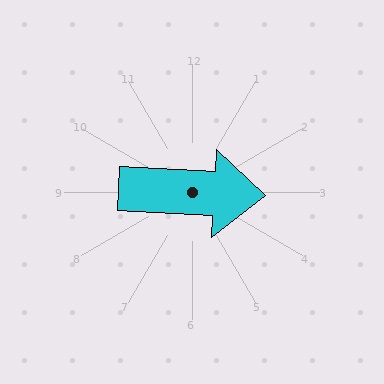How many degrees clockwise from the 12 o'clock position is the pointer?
Approximately 93 degrees.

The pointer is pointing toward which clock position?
Roughly 3 o'clock.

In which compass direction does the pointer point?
East.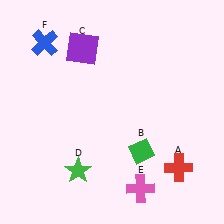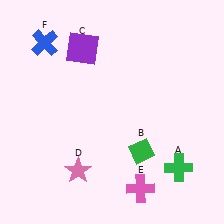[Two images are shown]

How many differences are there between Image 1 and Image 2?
There are 2 differences between the two images.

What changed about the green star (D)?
In Image 1, D is green. In Image 2, it changed to pink.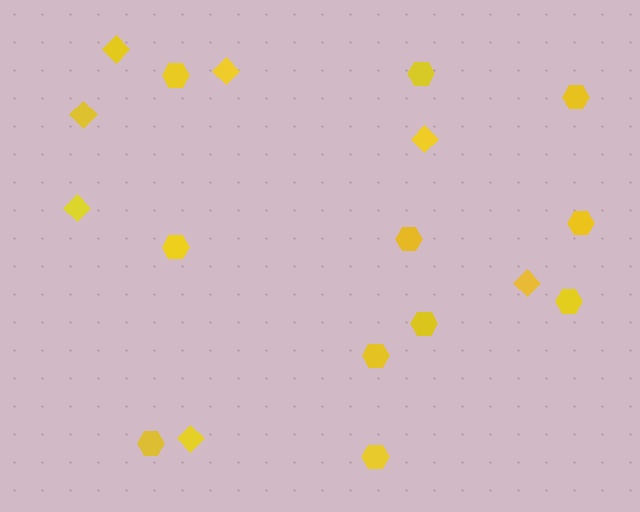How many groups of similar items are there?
There are 2 groups: one group of diamonds (7) and one group of hexagons (11).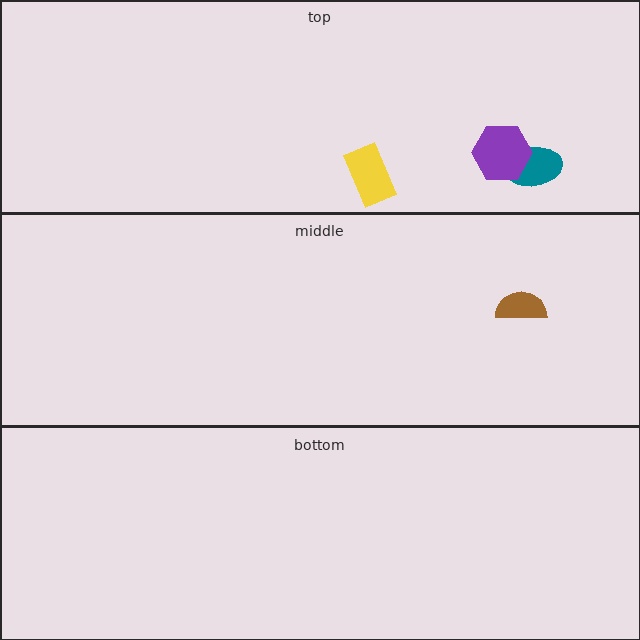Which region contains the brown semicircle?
The middle region.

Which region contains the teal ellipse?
The top region.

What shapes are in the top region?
The teal ellipse, the purple hexagon, the yellow rectangle.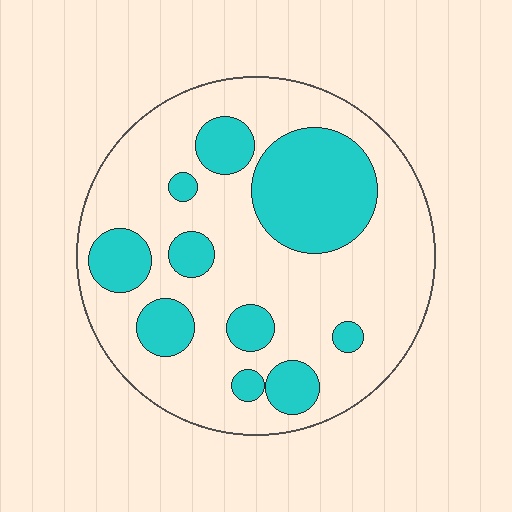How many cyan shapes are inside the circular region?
10.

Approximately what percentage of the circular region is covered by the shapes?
Approximately 30%.